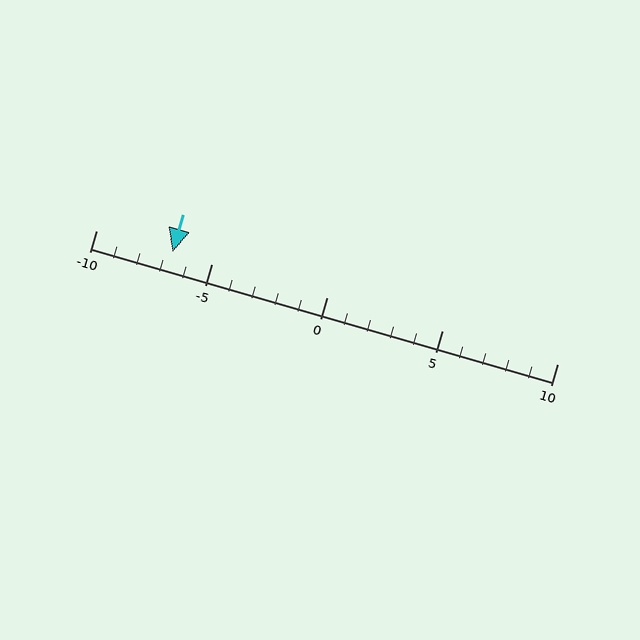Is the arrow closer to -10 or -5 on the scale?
The arrow is closer to -5.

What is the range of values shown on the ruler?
The ruler shows values from -10 to 10.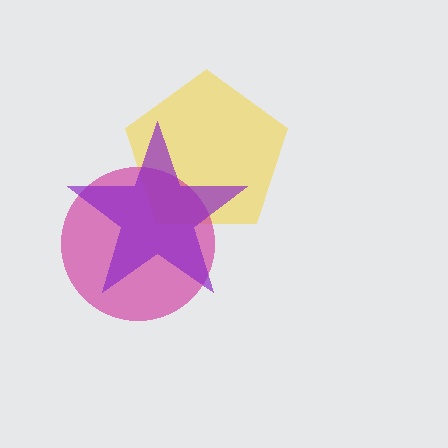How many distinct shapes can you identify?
There are 3 distinct shapes: a yellow pentagon, a magenta circle, a purple star.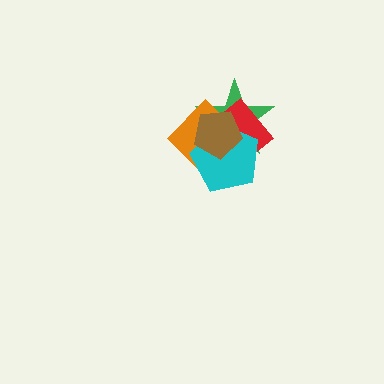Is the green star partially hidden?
Yes, it is partially covered by another shape.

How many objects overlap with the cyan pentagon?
4 objects overlap with the cyan pentagon.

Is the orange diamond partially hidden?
Yes, it is partially covered by another shape.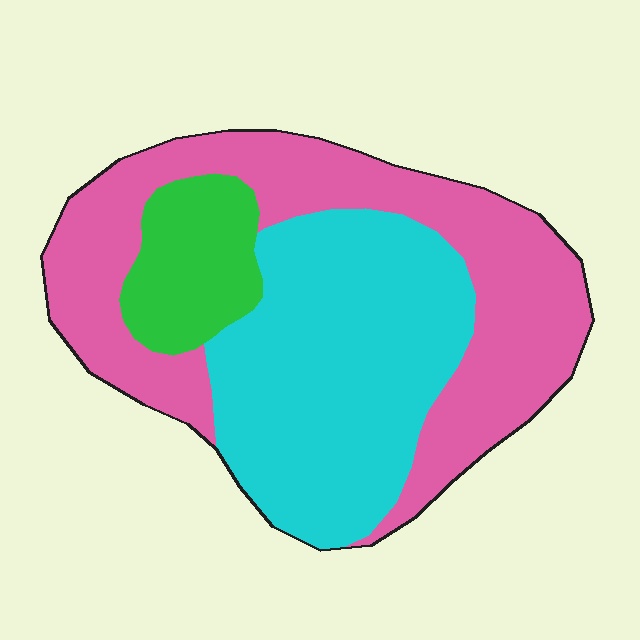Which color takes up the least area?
Green, at roughly 15%.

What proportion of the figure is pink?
Pink takes up between a third and a half of the figure.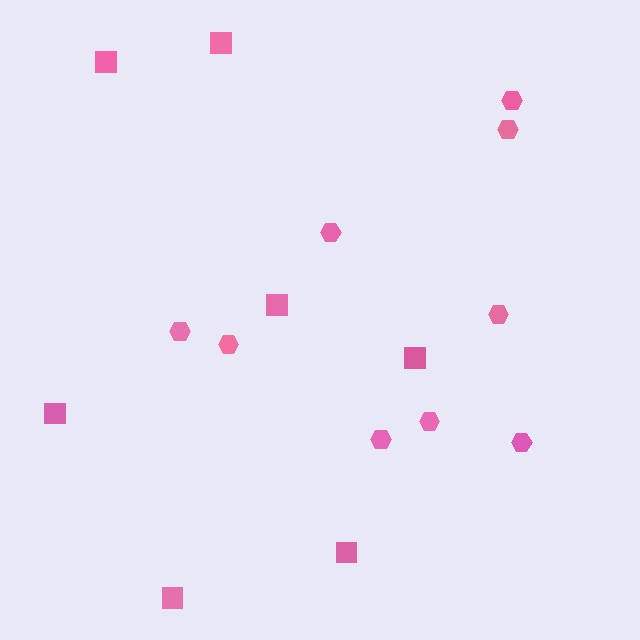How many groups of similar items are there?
There are 2 groups: one group of squares (7) and one group of hexagons (9).